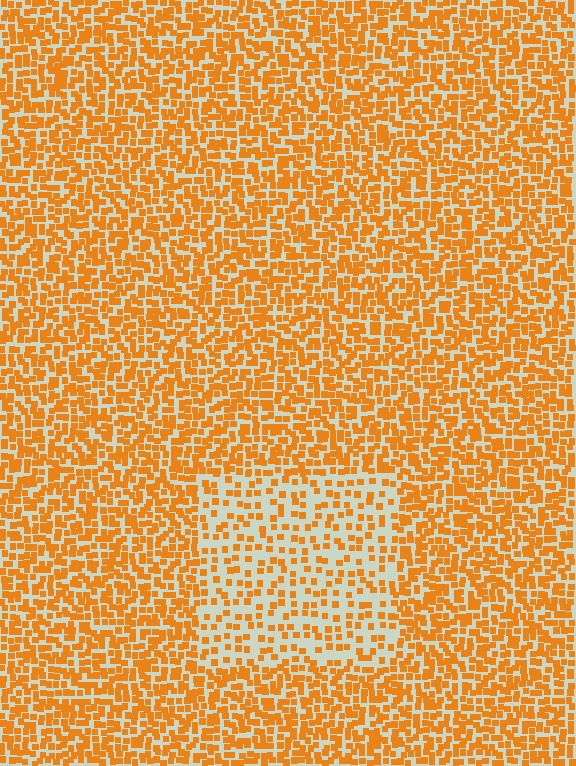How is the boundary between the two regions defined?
The boundary is defined by a change in element density (approximately 2.1x ratio). All elements are the same color, size, and shape.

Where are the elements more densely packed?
The elements are more densely packed outside the rectangle boundary.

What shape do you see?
I see a rectangle.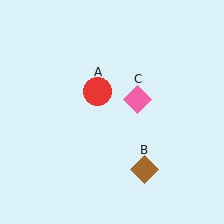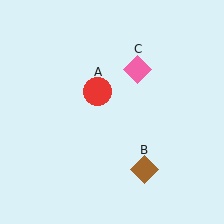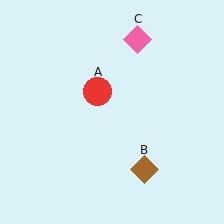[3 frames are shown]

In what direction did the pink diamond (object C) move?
The pink diamond (object C) moved up.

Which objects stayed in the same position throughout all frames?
Red circle (object A) and brown diamond (object B) remained stationary.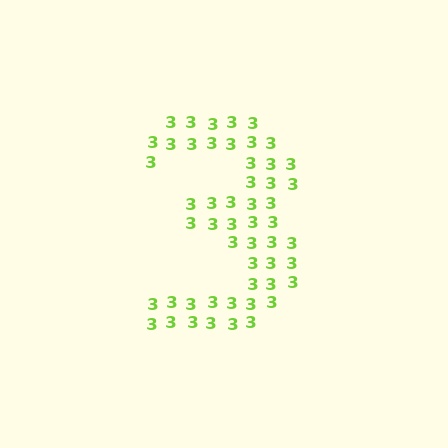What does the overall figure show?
The overall figure shows the digit 3.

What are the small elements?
The small elements are digit 3's.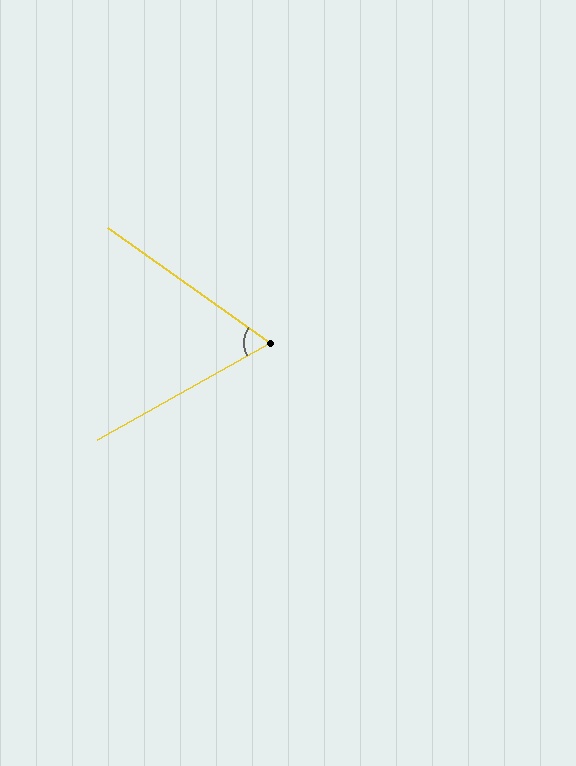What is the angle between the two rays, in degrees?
Approximately 64 degrees.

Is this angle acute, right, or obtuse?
It is acute.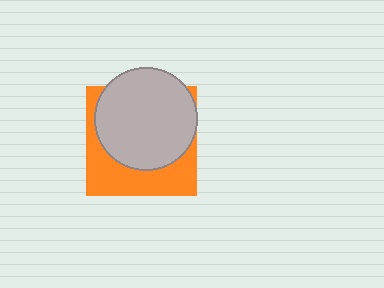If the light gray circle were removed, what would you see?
You would see the complete orange square.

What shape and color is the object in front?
The object in front is a light gray circle.